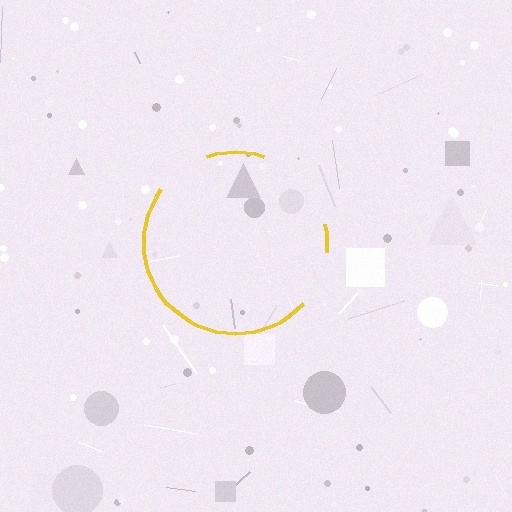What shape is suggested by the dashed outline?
The dashed outline suggests a circle.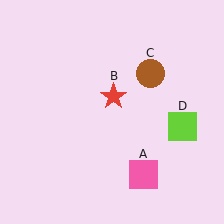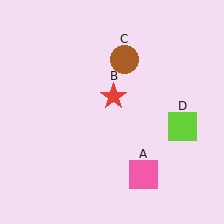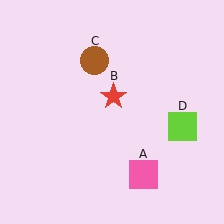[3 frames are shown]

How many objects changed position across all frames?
1 object changed position: brown circle (object C).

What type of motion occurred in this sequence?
The brown circle (object C) rotated counterclockwise around the center of the scene.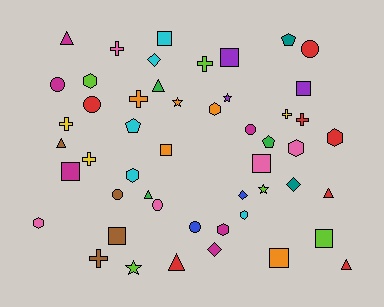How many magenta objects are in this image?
There are 6 magenta objects.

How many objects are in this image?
There are 50 objects.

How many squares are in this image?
There are 9 squares.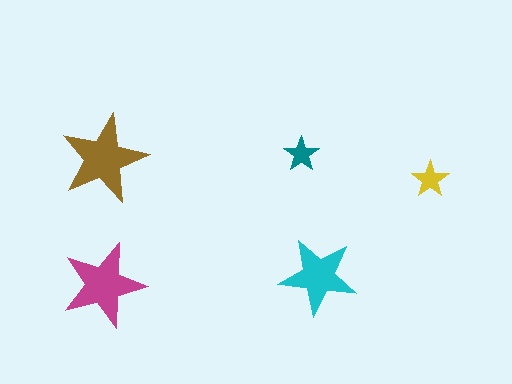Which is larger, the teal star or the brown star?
The brown one.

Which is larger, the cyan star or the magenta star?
The magenta one.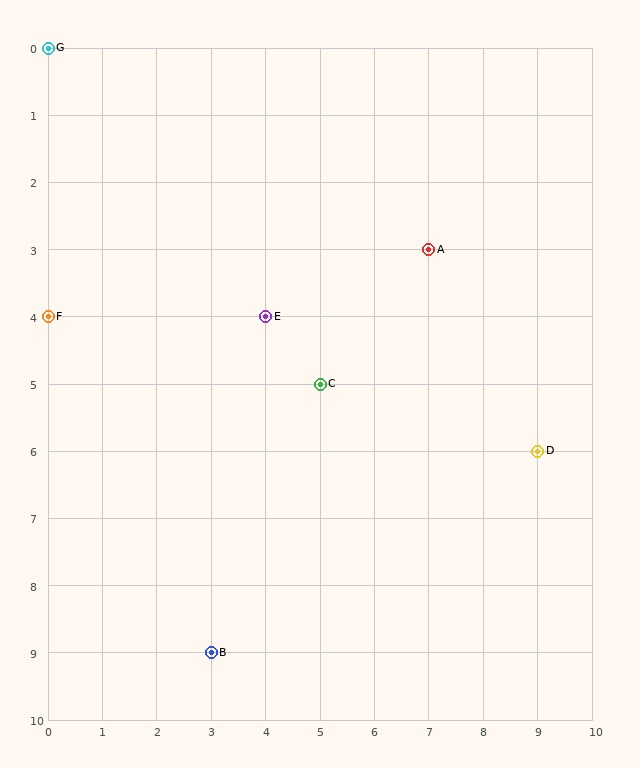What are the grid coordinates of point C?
Point C is at grid coordinates (5, 5).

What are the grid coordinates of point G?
Point G is at grid coordinates (0, 0).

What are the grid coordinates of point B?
Point B is at grid coordinates (3, 9).